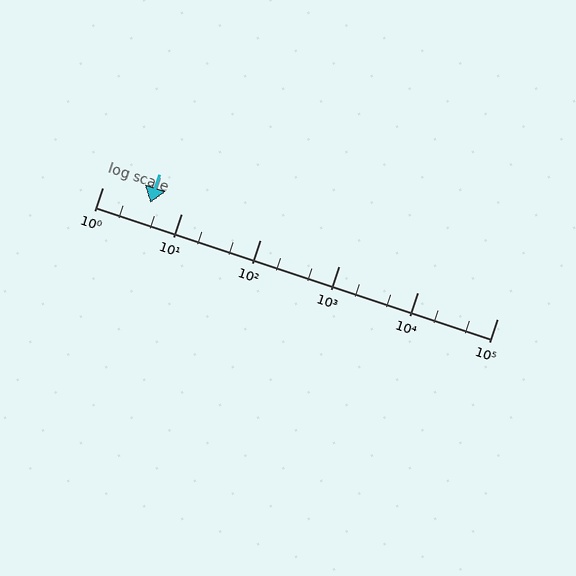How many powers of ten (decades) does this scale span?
The scale spans 5 decades, from 1 to 100000.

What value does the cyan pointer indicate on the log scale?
The pointer indicates approximately 4.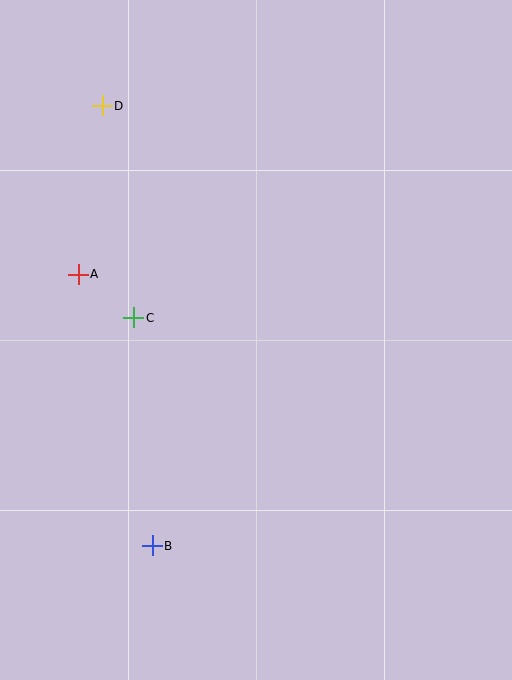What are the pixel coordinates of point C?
Point C is at (134, 318).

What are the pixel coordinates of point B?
Point B is at (152, 546).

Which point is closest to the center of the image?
Point C at (134, 318) is closest to the center.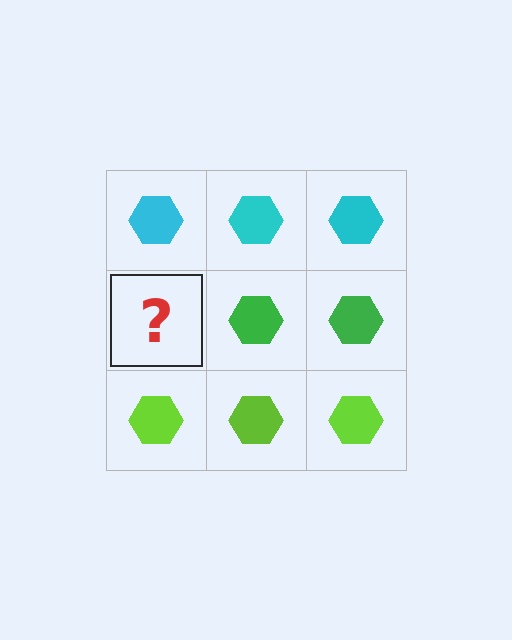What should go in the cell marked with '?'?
The missing cell should contain a green hexagon.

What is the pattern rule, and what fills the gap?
The rule is that each row has a consistent color. The gap should be filled with a green hexagon.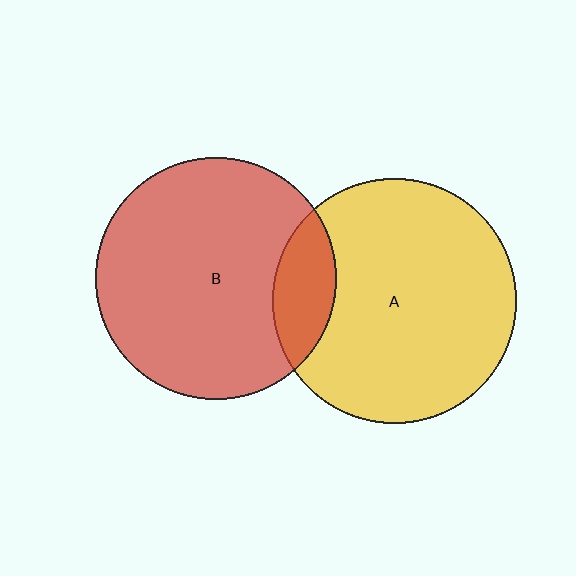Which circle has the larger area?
Circle A (yellow).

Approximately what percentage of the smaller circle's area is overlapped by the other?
Approximately 15%.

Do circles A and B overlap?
Yes.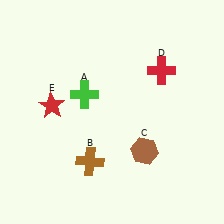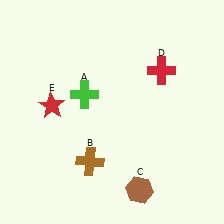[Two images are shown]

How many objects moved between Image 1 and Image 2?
1 object moved between the two images.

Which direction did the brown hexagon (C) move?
The brown hexagon (C) moved down.